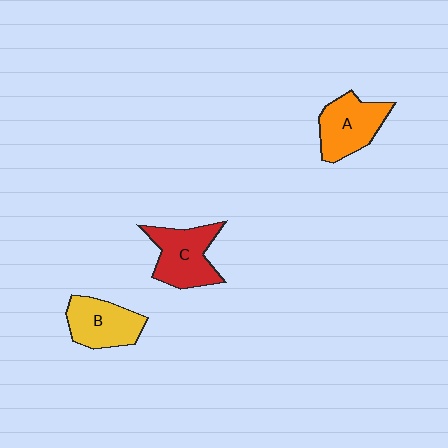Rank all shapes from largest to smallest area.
From largest to smallest: C (red), A (orange), B (yellow).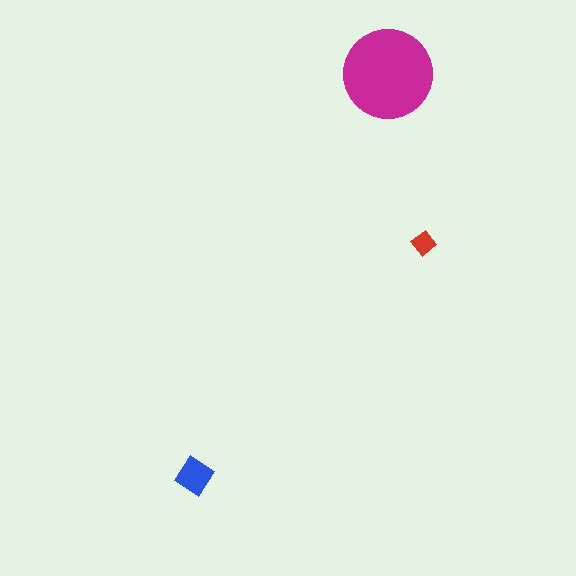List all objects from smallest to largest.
The red diamond, the blue diamond, the magenta circle.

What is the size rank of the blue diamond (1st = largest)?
2nd.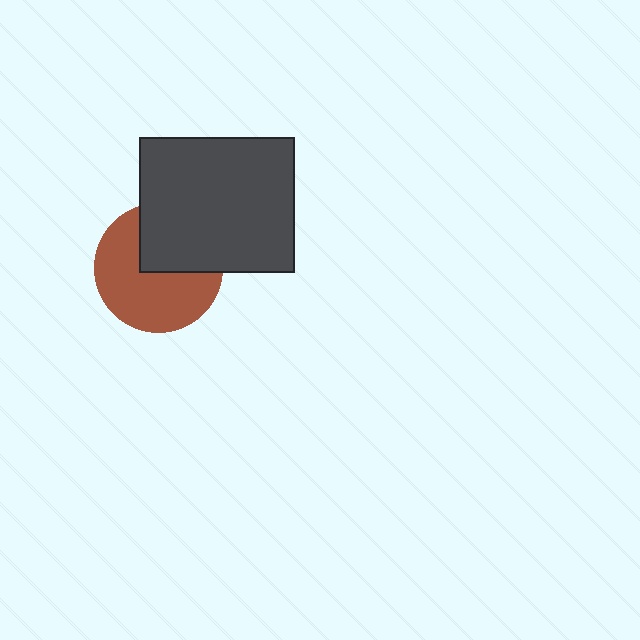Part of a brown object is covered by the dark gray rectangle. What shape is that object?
It is a circle.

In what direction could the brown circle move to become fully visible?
The brown circle could move toward the lower-left. That would shift it out from behind the dark gray rectangle entirely.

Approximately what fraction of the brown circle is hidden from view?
Roughly 38% of the brown circle is hidden behind the dark gray rectangle.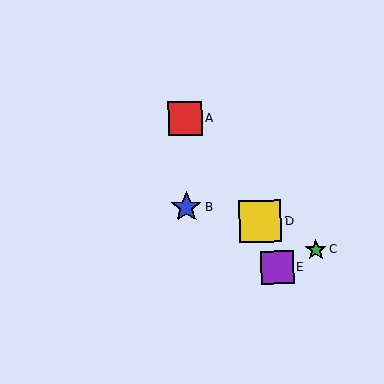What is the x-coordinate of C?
Object C is at x≈316.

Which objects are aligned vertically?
Objects A, B are aligned vertically.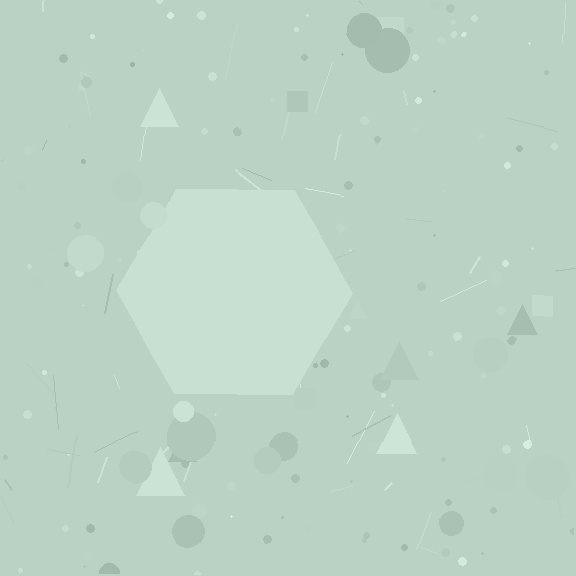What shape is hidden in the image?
A hexagon is hidden in the image.